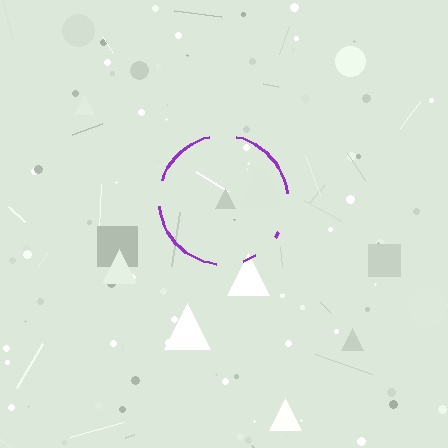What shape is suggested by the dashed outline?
The dashed outline suggests a circle.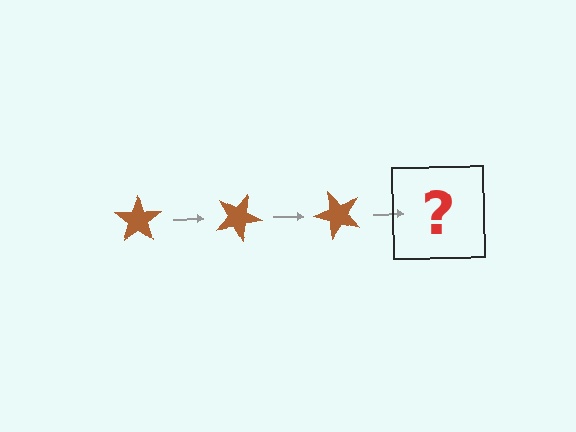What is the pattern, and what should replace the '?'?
The pattern is that the star rotates 25 degrees each step. The '?' should be a brown star rotated 75 degrees.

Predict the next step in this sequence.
The next step is a brown star rotated 75 degrees.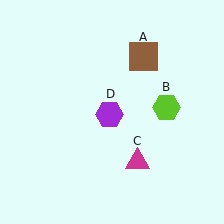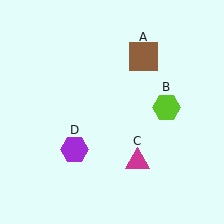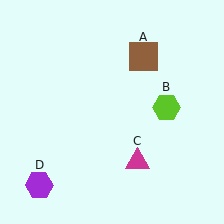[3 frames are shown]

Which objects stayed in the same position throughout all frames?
Brown square (object A) and lime hexagon (object B) and magenta triangle (object C) remained stationary.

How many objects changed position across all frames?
1 object changed position: purple hexagon (object D).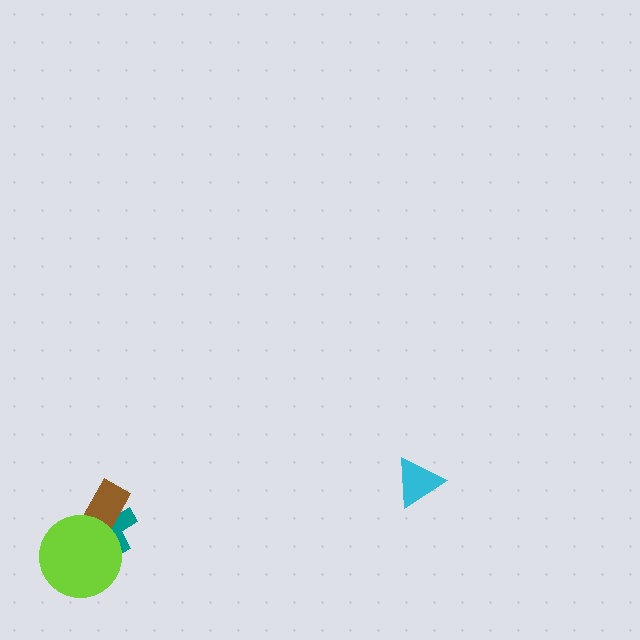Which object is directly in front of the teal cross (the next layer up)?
The brown rectangle is directly in front of the teal cross.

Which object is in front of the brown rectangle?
The lime circle is in front of the brown rectangle.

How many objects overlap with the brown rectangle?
2 objects overlap with the brown rectangle.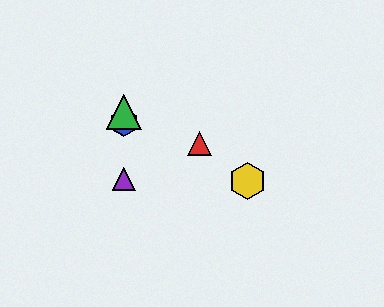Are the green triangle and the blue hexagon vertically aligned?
Yes, both are at x≈124.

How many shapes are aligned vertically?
3 shapes (the blue hexagon, the green triangle, the purple triangle) are aligned vertically.